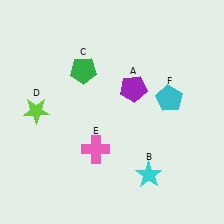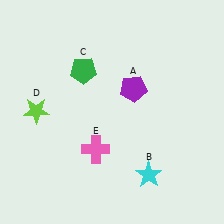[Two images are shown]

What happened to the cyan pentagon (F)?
The cyan pentagon (F) was removed in Image 2. It was in the top-right area of Image 1.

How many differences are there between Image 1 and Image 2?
There is 1 difference between the two images.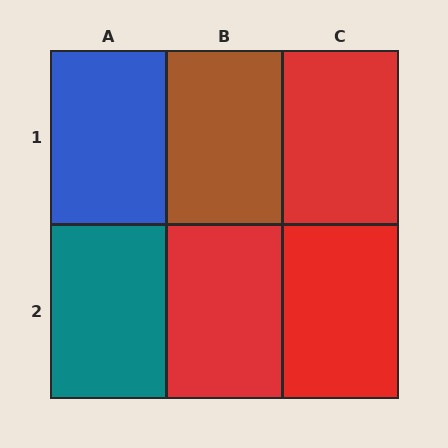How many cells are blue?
1 cell is blue.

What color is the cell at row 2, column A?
Teal.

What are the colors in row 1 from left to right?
Blue, brown, red.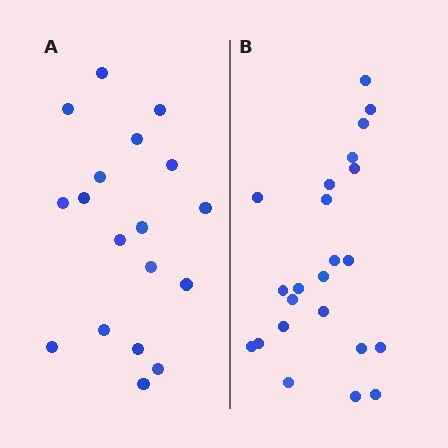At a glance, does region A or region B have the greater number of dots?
Region B (the right region) has more dots.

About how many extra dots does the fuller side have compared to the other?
Region B has about 5 more dots than region A.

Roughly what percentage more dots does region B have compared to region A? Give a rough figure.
About 30% more.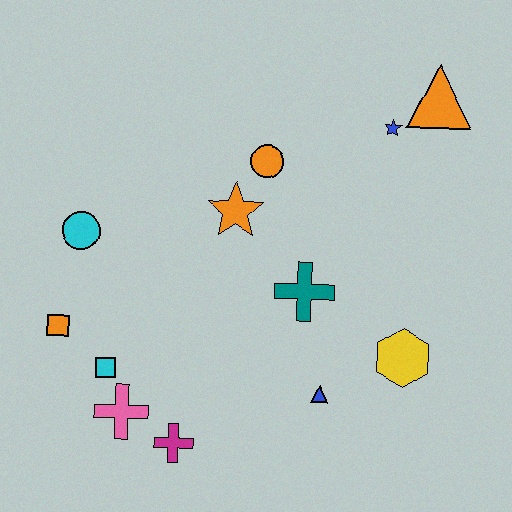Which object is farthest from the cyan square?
The orange triangle is farthest from the cyan square.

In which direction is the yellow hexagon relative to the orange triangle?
The yellow hexagon is below the orange triangle.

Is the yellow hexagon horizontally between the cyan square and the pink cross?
No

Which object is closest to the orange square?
The cyan square is closest to the orange square.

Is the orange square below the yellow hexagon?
No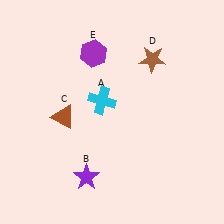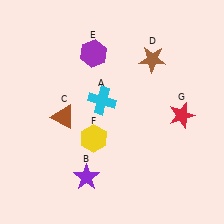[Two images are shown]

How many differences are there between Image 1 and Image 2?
There are 2 differences between the two images.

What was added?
A yellow hexagon (F), a red star (G) were added in Image 2.